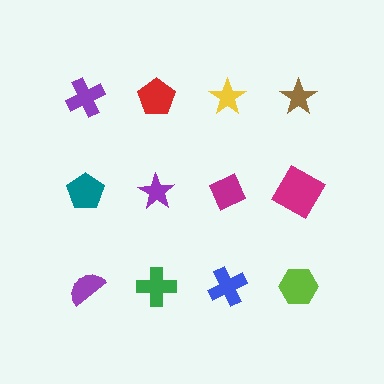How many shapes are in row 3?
4 shapes.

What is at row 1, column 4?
A brown star.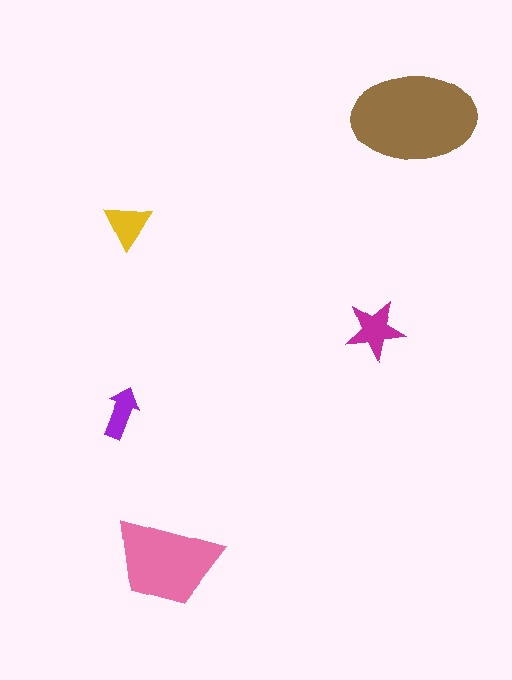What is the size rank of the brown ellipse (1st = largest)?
1st.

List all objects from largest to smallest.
The brown ellipse, the pink trapezoid, the magenta star, the yellow triangle, the purple arrow.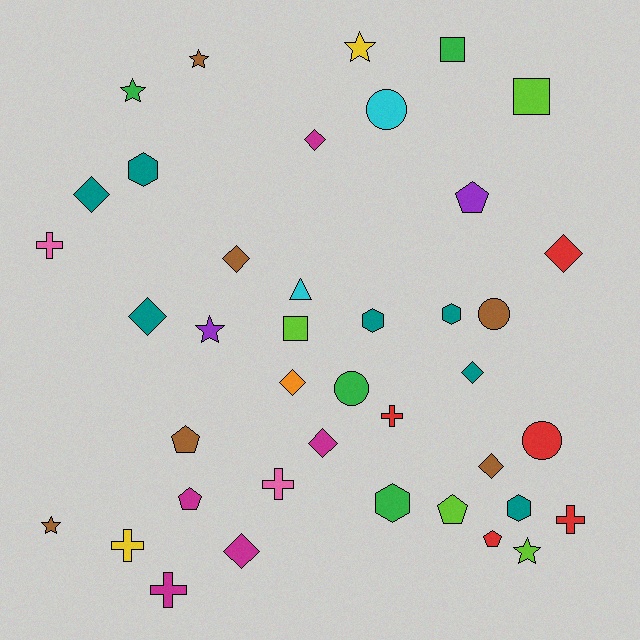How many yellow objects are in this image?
There are 2 yellow objects.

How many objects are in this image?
There are 40 objects.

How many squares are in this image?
There are 3 squares.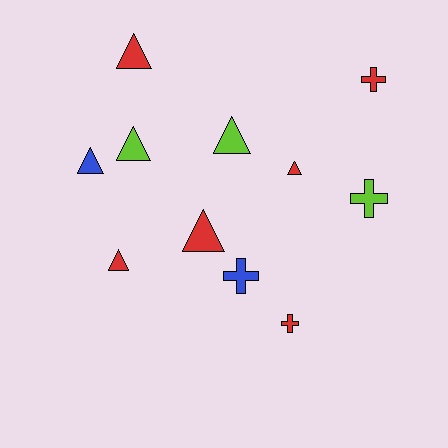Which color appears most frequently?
Red, with 6 objects.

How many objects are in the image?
There are 11 objects.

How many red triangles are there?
There are 4 red triangles.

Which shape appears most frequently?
Triangle, with 7 objects.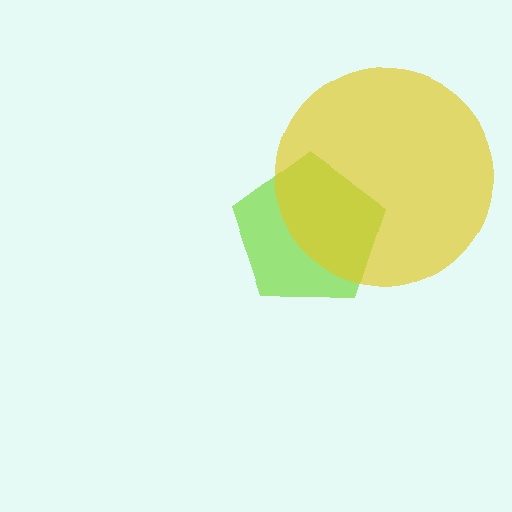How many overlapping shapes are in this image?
There are 2 overlapping shapes in the image.